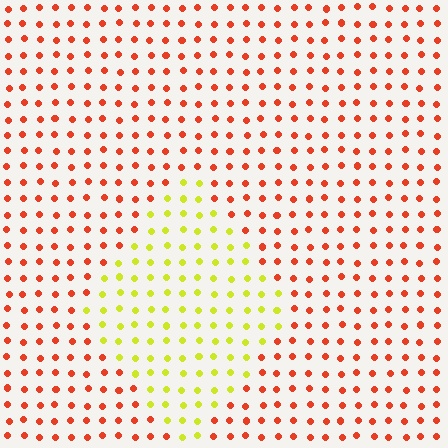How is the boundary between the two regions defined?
The boundary is defined purely by a slight shift in hue (about 61 degrees). Spacing, size, and orientation are identical on both sides.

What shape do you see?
I see a diamond.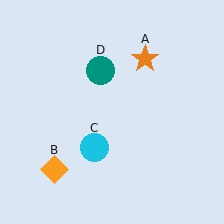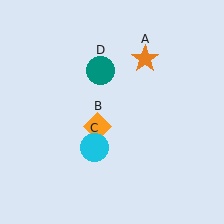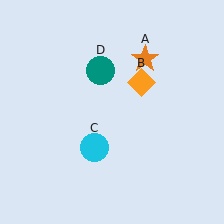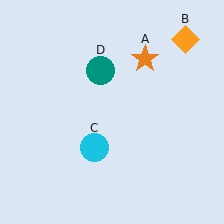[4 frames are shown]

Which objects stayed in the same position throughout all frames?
Orange star (object A) and cyan circle (object C) and teal circle (object D) remained stationary.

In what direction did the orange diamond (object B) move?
The orange diamond (object B) moved up and to the right.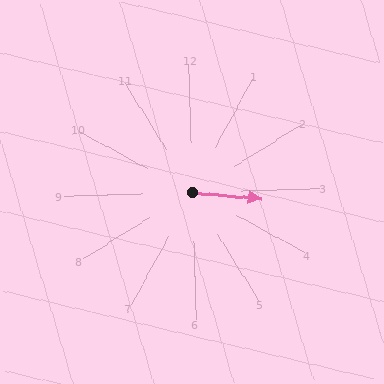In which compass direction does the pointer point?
East.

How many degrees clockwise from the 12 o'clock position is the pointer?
Approximately 97 degrees.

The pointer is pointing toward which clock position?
Roughly 3 o'clock.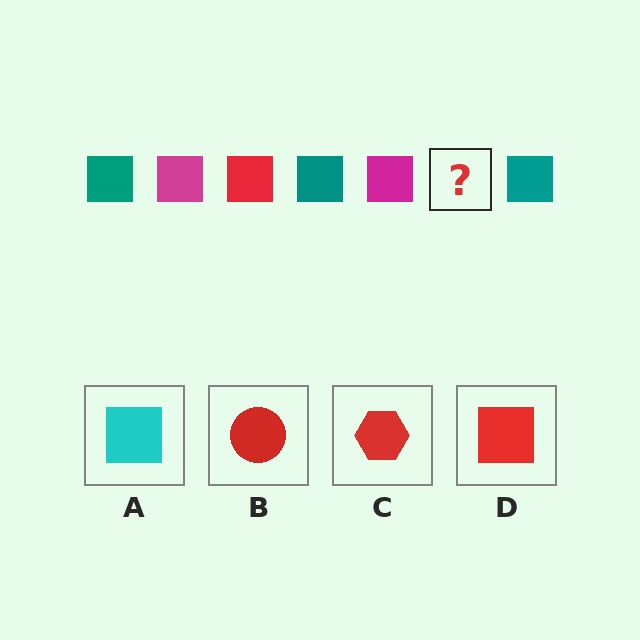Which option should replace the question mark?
Option D.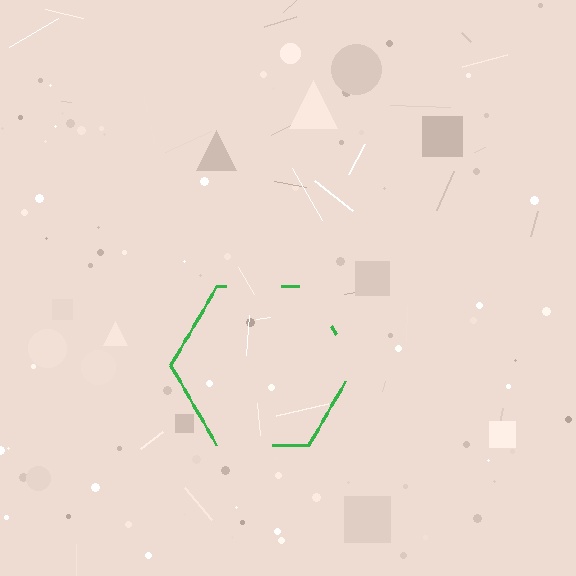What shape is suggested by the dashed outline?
The dashed outline suggests a hexagon.